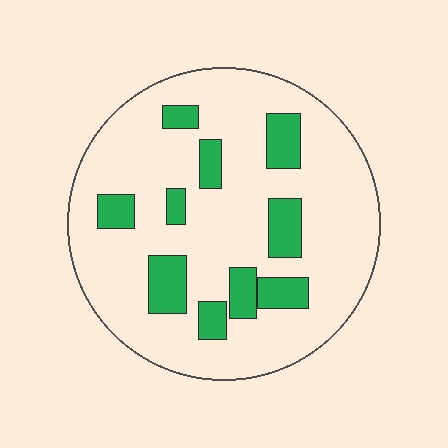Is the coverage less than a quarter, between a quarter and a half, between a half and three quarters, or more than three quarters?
Less than a quarter.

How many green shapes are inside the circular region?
10.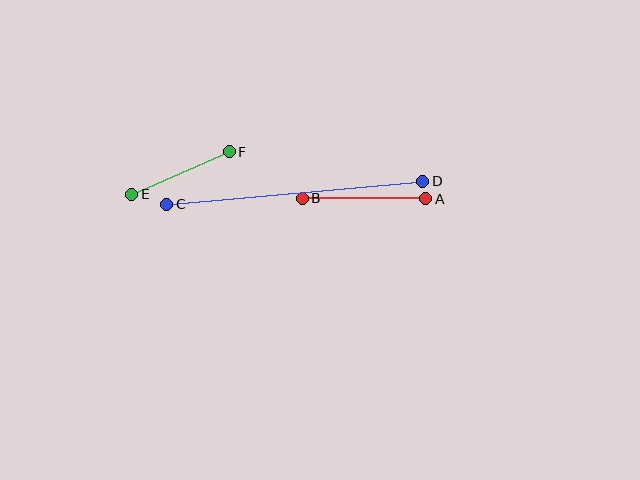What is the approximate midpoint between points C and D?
The midpoint is at approximately (295, 193) pixels.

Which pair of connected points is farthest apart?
Points C and D are farthest apart.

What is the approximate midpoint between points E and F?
The midpoint is at approximately (180, 173) pixels.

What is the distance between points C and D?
The distance is approximately 257 pixels.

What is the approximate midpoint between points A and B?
The midpoint is at approximately (364, 199) pixels.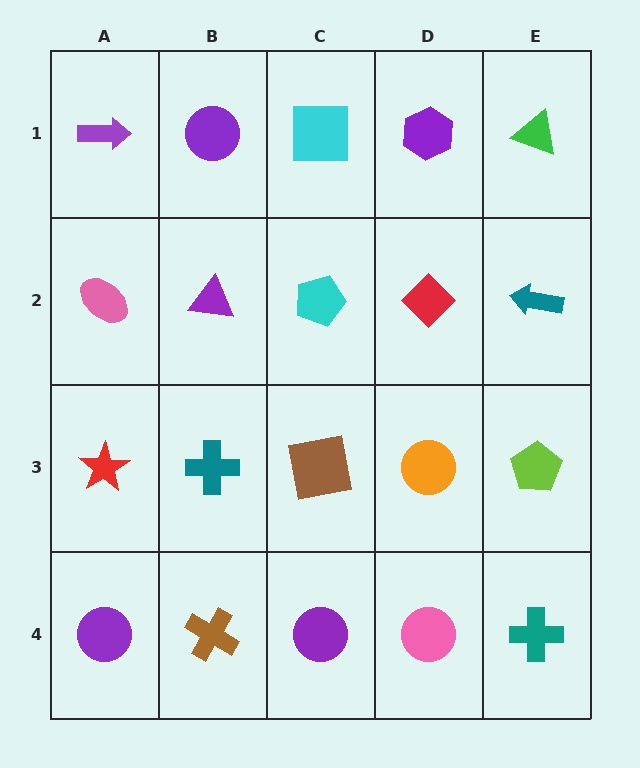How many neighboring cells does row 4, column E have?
2.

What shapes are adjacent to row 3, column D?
A red diamond (row 2, column D), a pink circle (row 4, column D), a brown square (row 3, column C), a lime pentagon (row 3, column E).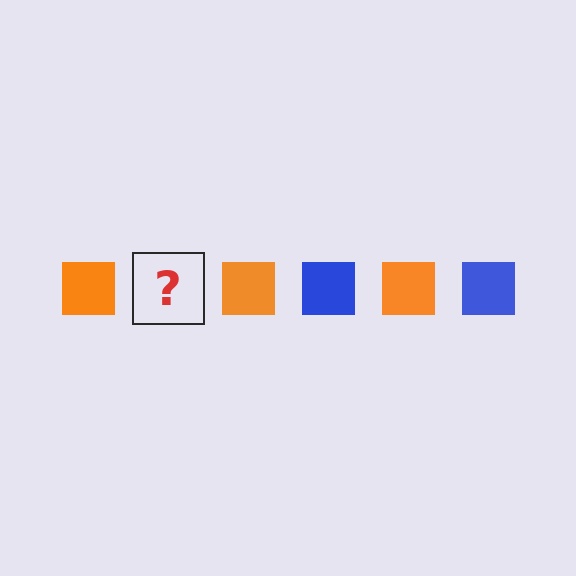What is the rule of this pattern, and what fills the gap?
The rule is that the pattern cycles through orange, blue squares. The gap should be filled with a blue square.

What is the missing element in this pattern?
The missing element is a blue square.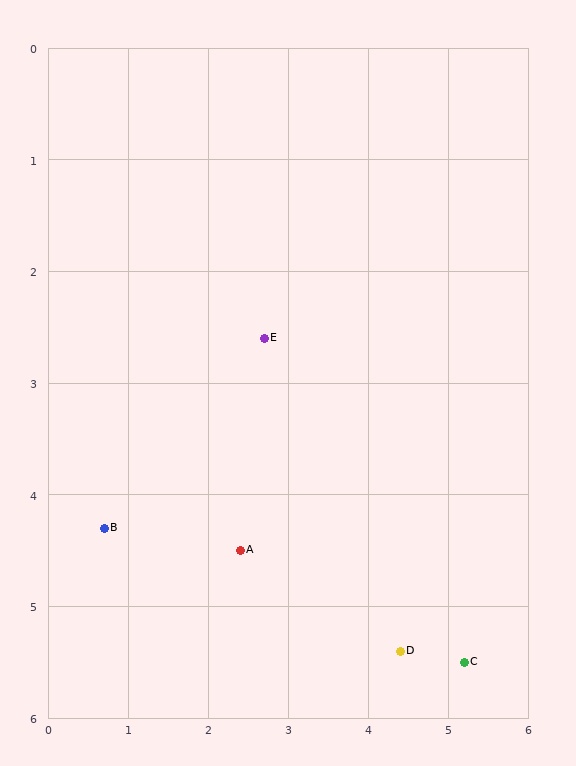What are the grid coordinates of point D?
Point D is at approximately (4.4, 5.4).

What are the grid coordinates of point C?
Point C is at approximately (5.2, 5.5).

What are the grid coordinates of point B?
Point B is at approximately (0.7, 4.3).